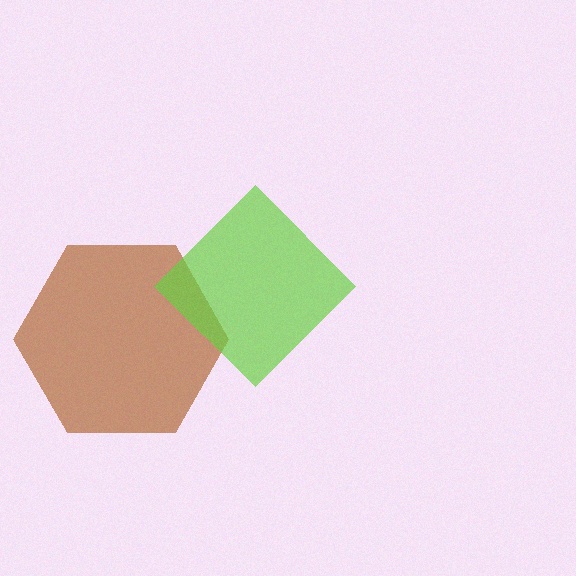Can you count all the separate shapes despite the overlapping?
Yes, there are 2 separate shapes.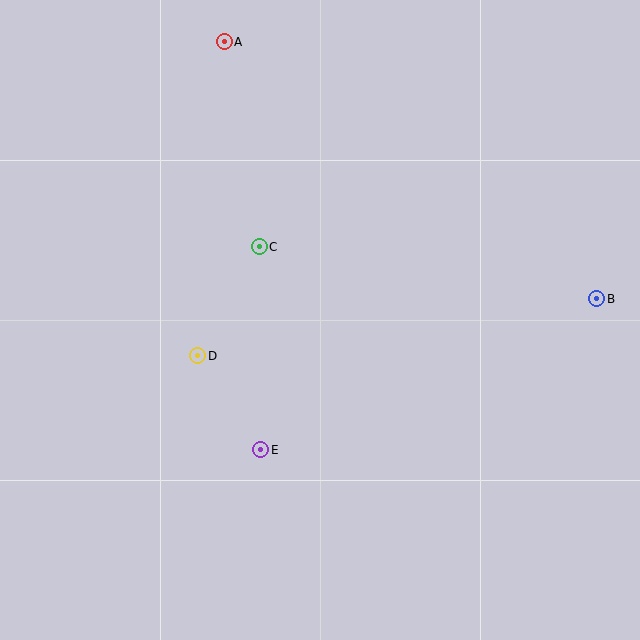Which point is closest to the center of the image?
Point C at (259, 247) is closest to the center.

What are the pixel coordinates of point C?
Point C is at (259, 247).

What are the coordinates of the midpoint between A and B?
The midpoint between A and B is at (411, 170).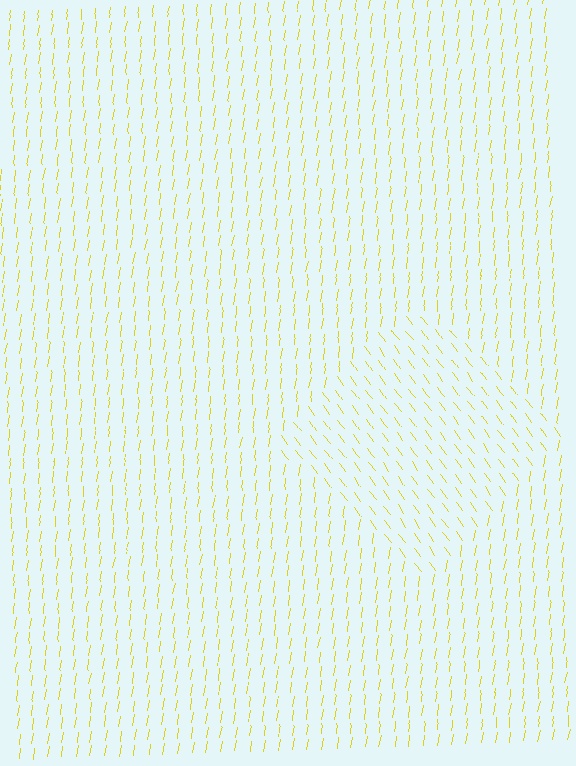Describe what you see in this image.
The image is filled with small yellow line segments. A diamond region in the image has lines oriented differently from the surrounding lines, creating a visible texture boundary.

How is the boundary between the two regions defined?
The boundary is defined purely by a change in line orientation (approximately 45 degrees difference). All lines are the same color and thickness.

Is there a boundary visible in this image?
Yes, there is a texture boundary formed by a change in line orientation.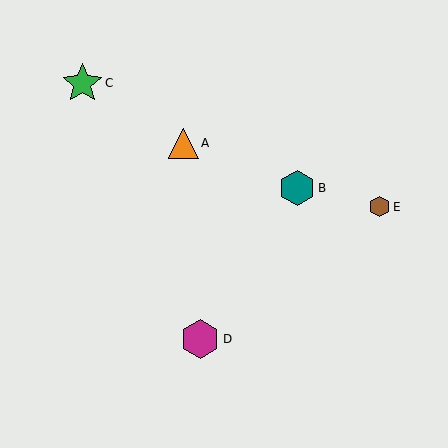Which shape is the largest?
The green star (labeled C) is the largest.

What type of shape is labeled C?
Shape C is a green star.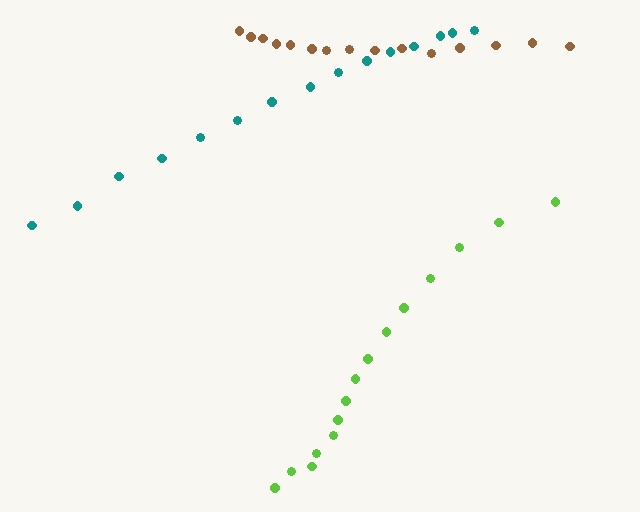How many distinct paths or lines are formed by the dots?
There are 3 distinct paths.